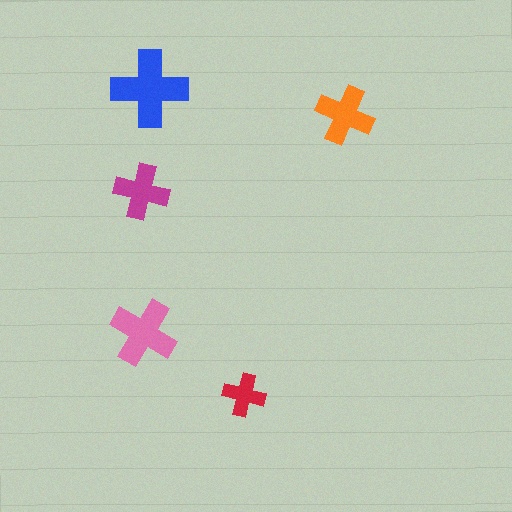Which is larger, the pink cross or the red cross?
The pink one.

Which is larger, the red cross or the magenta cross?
The magenta one.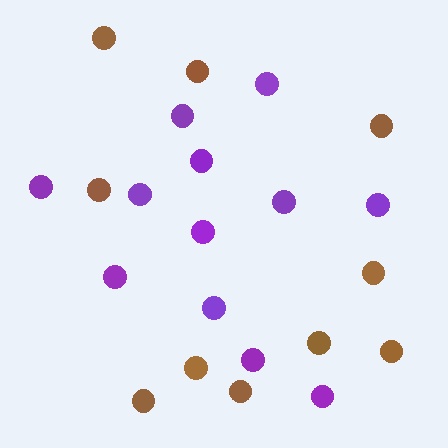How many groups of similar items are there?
There are 2 groups: one group of brown circles (10) and one group of purple circles (12).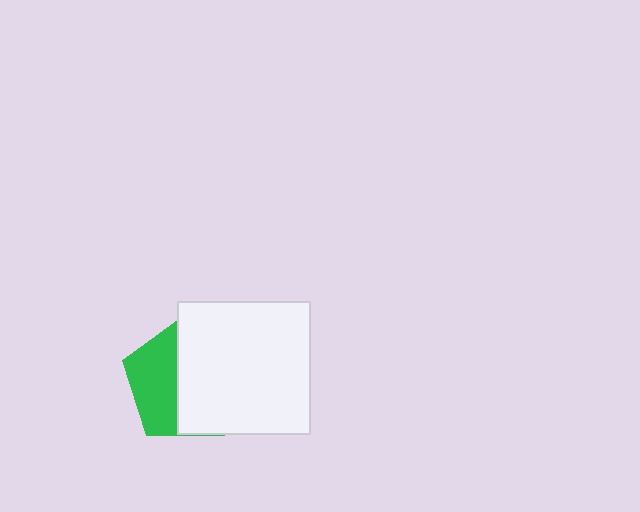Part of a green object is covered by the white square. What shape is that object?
It is a pentagon.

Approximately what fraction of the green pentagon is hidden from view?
Roughly 59% of the green pentagon is hidden behind the white square.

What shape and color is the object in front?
The object in front is a white square.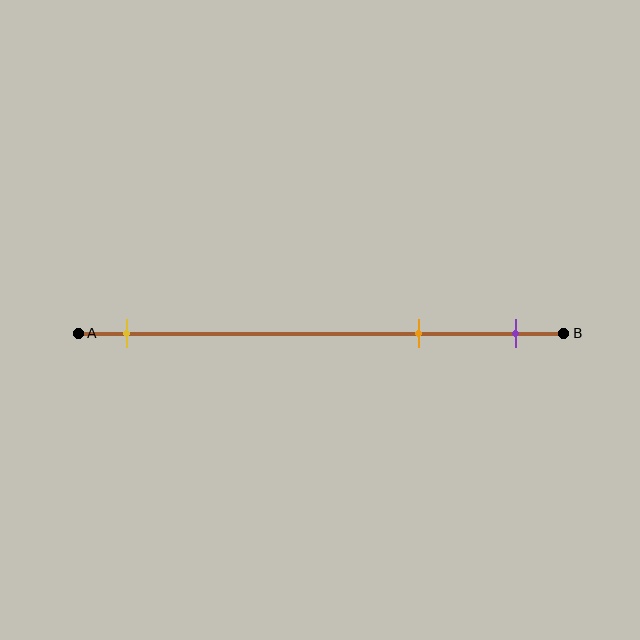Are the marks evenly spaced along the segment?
No, the marks are not evenly spaced.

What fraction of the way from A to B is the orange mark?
The orange mark is approximately 70% (0.7) of the way from A to B.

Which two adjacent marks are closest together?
The orange and purple marks are the closest adjacent pair.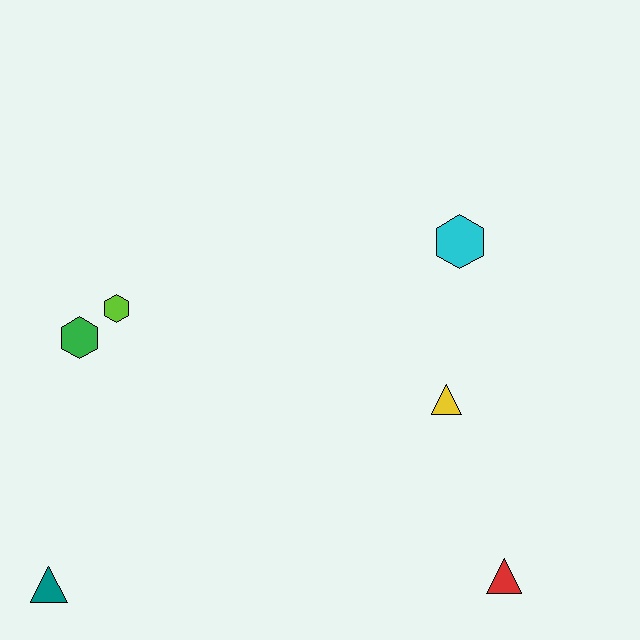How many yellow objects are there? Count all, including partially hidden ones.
There is 1 yellow object.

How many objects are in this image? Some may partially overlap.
There are 6 objects.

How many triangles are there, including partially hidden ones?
There are 3 triangles.